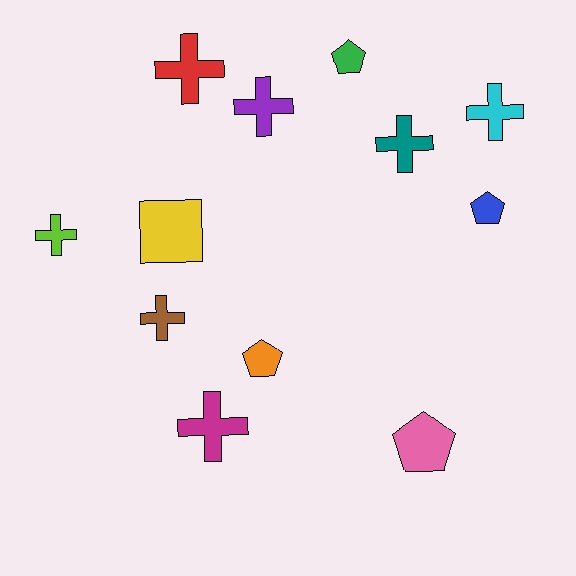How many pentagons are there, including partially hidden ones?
There are 4 pentagons.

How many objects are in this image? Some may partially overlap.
There are 12 objects.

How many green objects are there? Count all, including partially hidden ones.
There is 1 green object.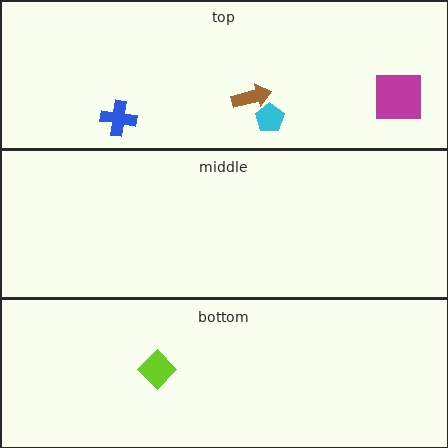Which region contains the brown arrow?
The top region.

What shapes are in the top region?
The brown arrow, the cyan pentagon, the magenta square, the blue cross.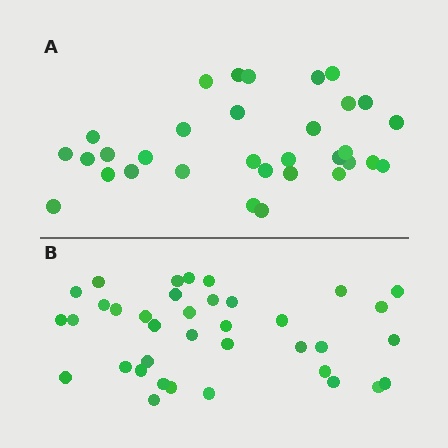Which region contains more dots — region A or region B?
Region B (the bottom region) has more dots.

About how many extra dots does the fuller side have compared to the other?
Region B has about 5 more dots than region A.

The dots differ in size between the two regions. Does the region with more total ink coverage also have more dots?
No. Region A has more total ink coverage because its dots are larger, but region B actually contains more individual dots. Total area can be misleading — the number of items is what matters here.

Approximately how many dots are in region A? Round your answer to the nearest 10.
About 30 dots. (The exact count is 32, which rounds to 30.)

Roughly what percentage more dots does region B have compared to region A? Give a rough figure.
About 15% more.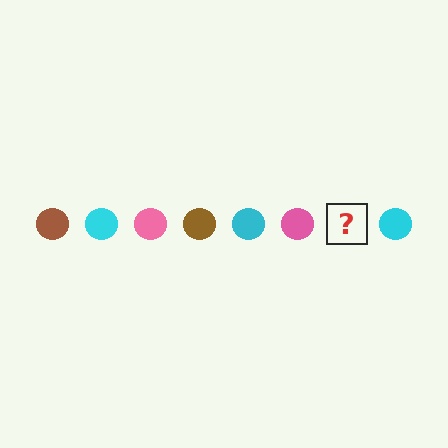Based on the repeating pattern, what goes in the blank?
The blank should be a brown circle.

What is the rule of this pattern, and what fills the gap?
The rule is that the pattern cycles through brown, cyan, pink circles. The gap should be filled with a brown circle.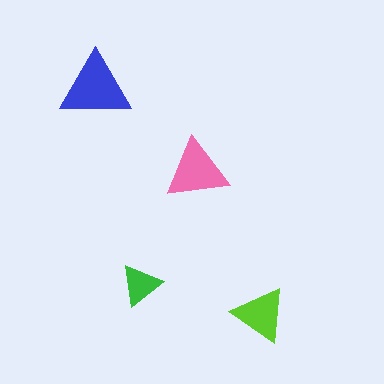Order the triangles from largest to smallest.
the blue one, the pink one, the lime one, the green one.